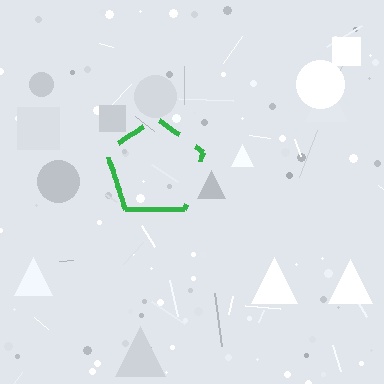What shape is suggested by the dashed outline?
The dashed outline suggests a pentagon.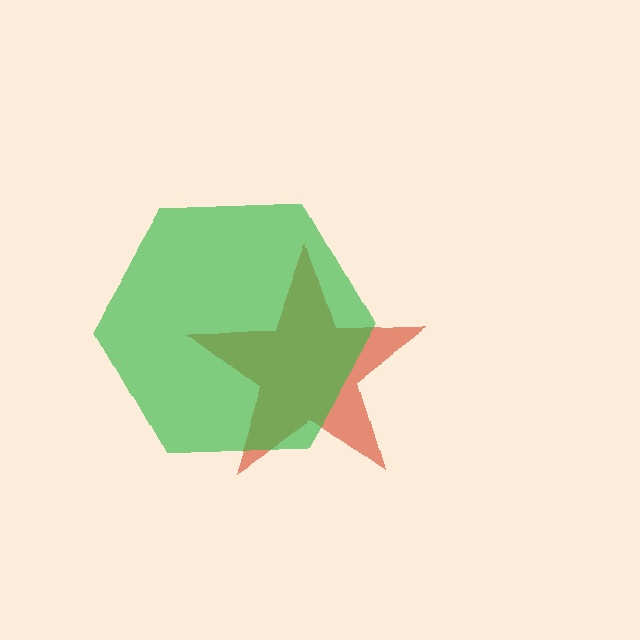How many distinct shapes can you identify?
There are 2 distinct shapes: a red star, a green hexagon.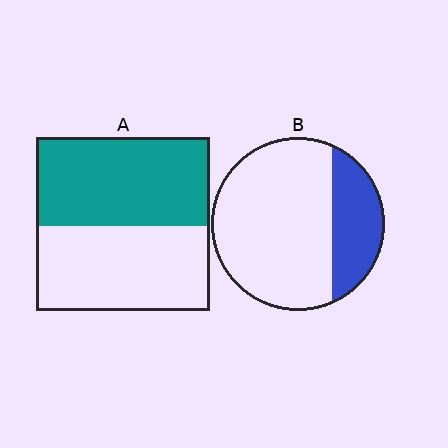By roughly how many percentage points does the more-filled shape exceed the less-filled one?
By roughly 25 percentage points (A over B).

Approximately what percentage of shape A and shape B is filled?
A is approximately 50% and B is approximately 25%.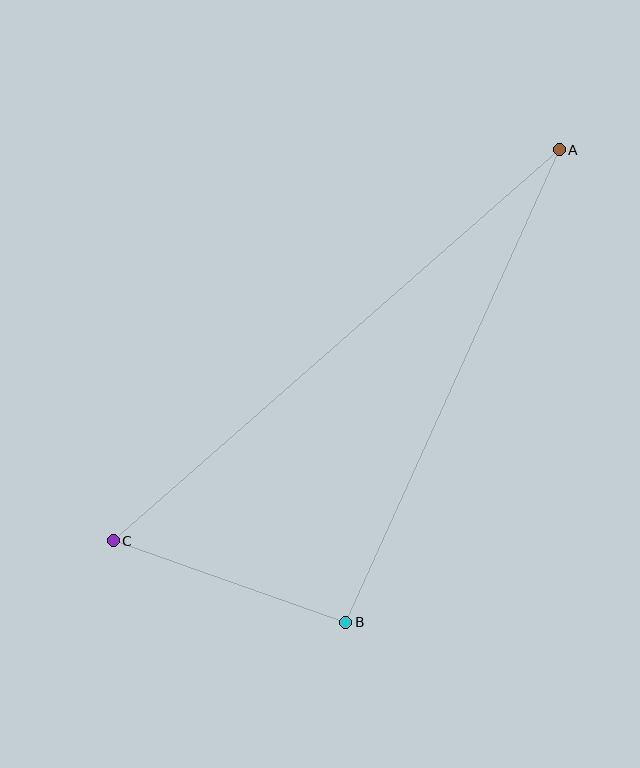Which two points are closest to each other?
Points B and C are closest to each other.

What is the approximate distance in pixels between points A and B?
The distance between A and B is approximately 518 pixels.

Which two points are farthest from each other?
Points A and C are farthest from each other.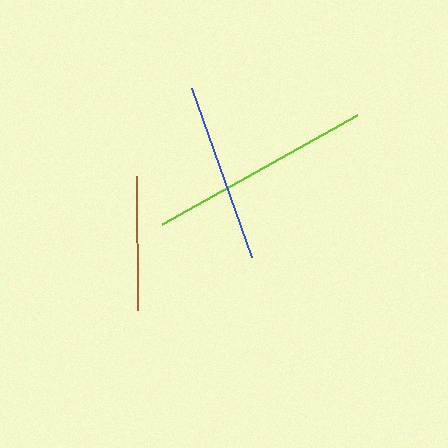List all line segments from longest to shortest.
From longest to shortest: lime, blue, brown.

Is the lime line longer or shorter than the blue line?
The lime line is longer than the blue line.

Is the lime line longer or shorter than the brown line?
The lime line is longer than the brown line.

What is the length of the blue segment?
The blue segment is approximately 179 pixels long.